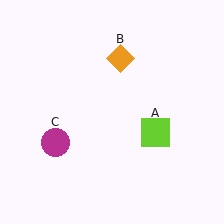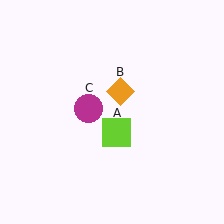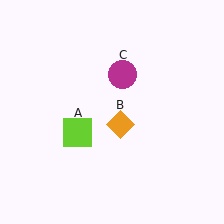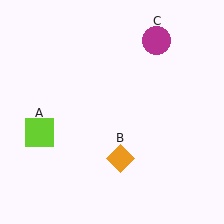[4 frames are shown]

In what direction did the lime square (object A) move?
The lime square (object A) moved left.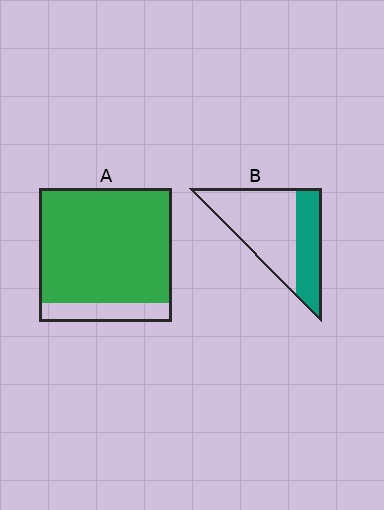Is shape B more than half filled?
No.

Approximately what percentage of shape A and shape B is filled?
A is approximately 85% and B is approximately 35%.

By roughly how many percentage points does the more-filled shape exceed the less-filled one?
By roughly 50 percentage points (A over B).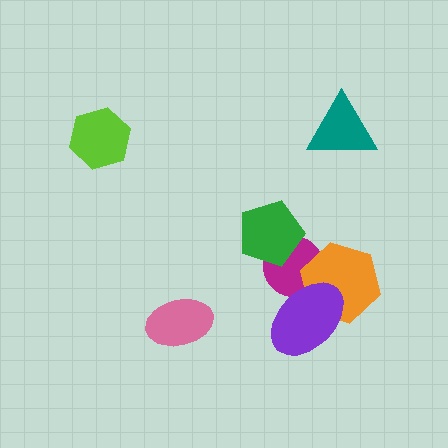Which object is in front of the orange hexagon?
The purple ellipse is in front of the orange hexagon.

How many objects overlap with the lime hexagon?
0 objects overlap with the lime hexagon.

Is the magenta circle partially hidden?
Yes, it is partially covered by another shape.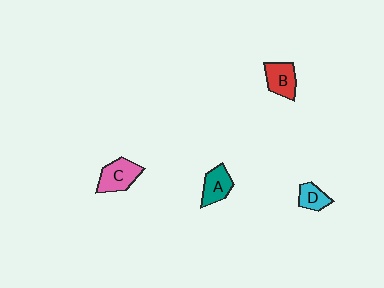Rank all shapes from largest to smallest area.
From largest to smallest: C (pink), B (red), A (teal), D (cyan).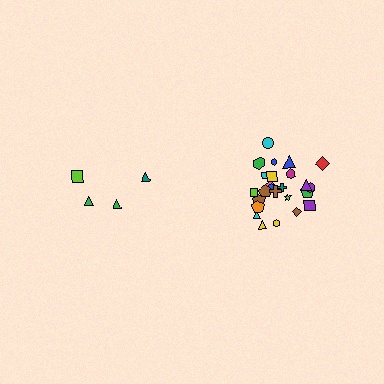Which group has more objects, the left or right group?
The right group.